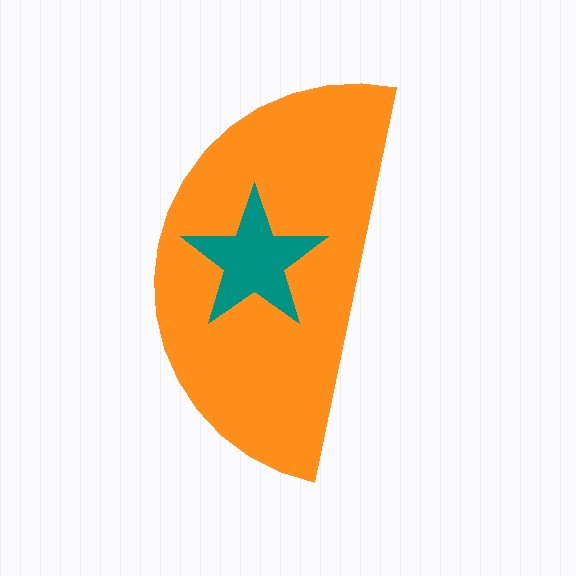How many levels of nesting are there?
2.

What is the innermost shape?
The teal star.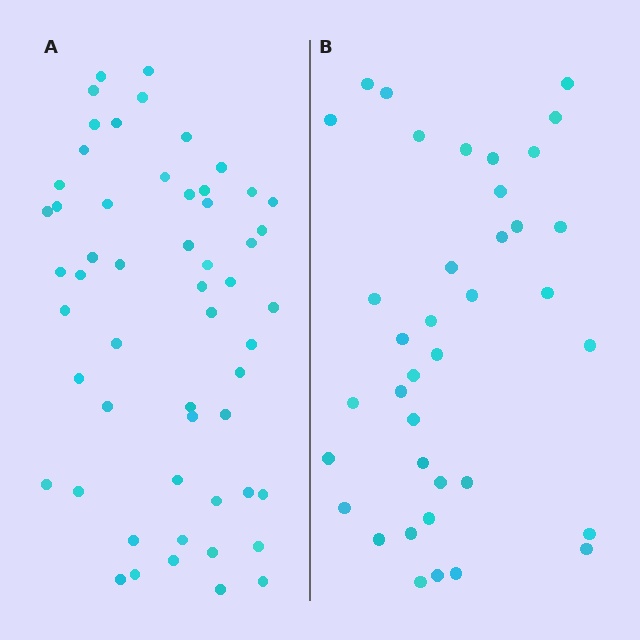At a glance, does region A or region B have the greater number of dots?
Region A (the left region) has more dots.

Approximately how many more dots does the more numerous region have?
Region A has approximately 15 more dots than region B.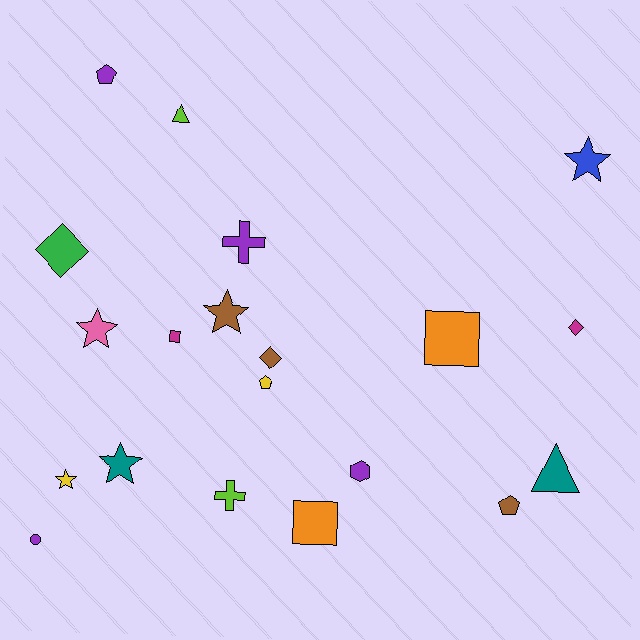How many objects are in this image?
There are 20 objects.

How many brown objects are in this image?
There are 3 brown objects.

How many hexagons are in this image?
There is 1 hexagon.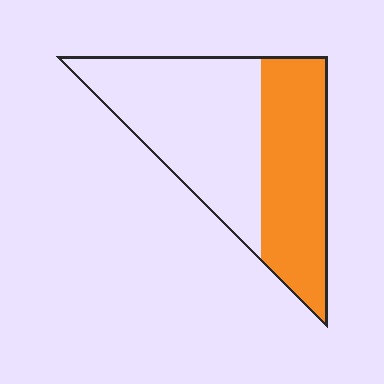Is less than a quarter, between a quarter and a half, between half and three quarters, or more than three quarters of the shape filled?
Between a quarter and a half.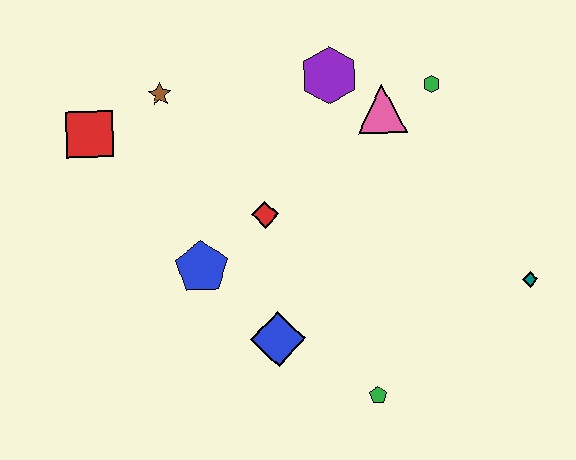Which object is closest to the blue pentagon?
The red diamond is closest to the blue pentagon.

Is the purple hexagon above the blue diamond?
Yes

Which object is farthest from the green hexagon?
The red square is farthest from the green hexagon.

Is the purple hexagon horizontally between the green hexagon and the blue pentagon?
Yes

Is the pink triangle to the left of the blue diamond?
No